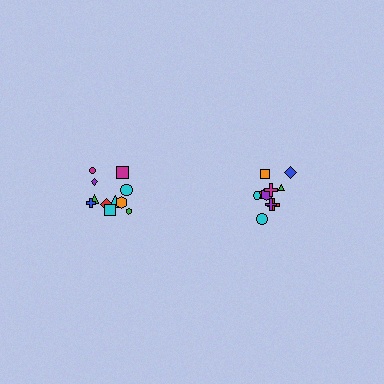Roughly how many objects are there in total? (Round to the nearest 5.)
Roughly 20 objects in total.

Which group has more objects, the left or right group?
The left group.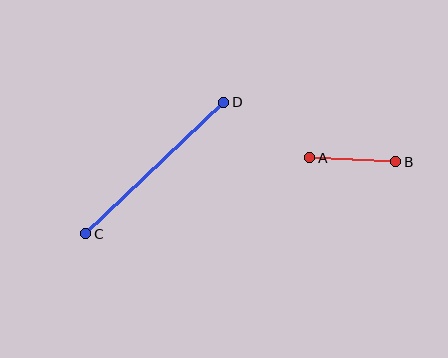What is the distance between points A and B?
The distance is approximately 86 pixels.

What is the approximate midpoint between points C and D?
The midpoint is at approximately (155, 168) pixels.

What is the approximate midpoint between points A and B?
The midpoint is at approximately (353, 160) pixels.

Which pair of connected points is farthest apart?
Points C and D are farthest apart.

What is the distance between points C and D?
The distance is approximately 191 pixels.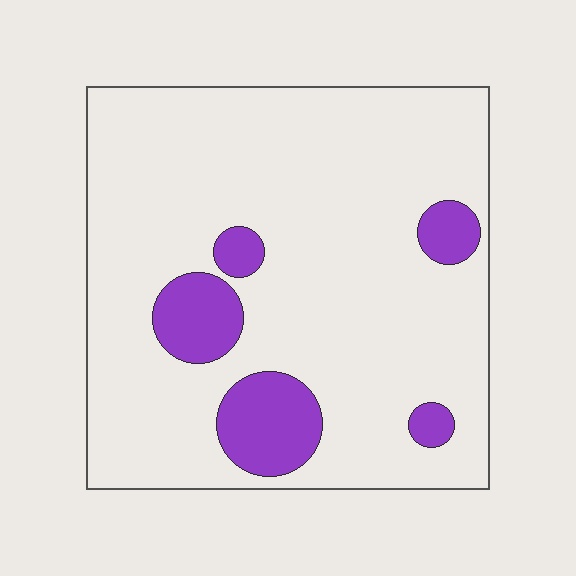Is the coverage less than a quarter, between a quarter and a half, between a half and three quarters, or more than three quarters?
Less than a quarter.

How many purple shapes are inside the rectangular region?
5.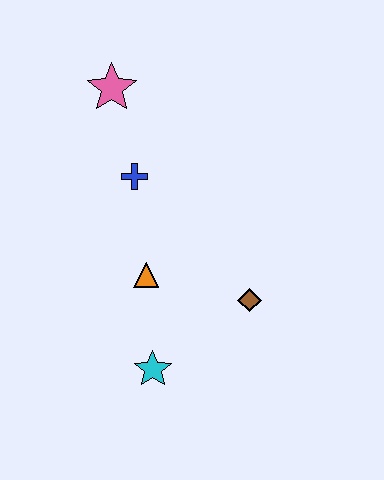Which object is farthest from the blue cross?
The cyan star is farthest from the blue cross.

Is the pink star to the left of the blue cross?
Yes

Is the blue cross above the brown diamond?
Yes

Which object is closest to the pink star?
The blue cross is closest to the pink star.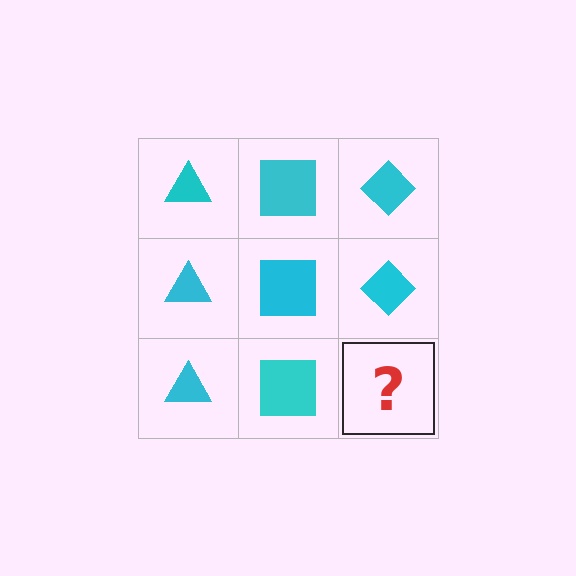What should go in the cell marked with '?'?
The missing cell should contain a cyan diamond.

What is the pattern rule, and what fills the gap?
The rule is that each column has a consistent shape. The gap should be filled with a cyan diamond.